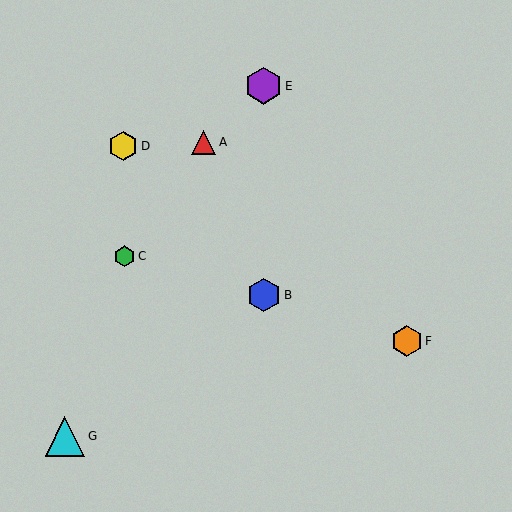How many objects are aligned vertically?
2 objects (B, E) are aligned vertically.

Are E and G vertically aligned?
No, E is at x≈264 and G is at x≈65.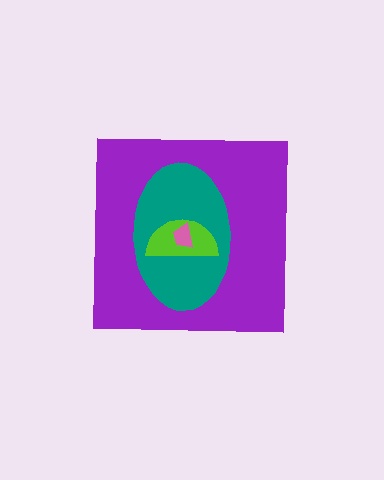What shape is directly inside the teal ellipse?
The lime semicircle.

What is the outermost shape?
The purple square.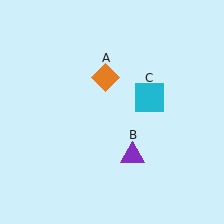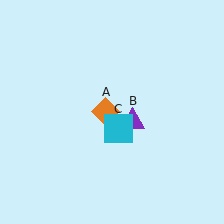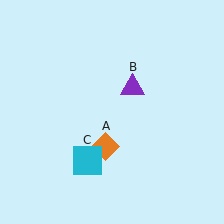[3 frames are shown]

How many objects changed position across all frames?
3 objects changed position: orange diamond (object A), purple triangle (object B), cyan square (object C).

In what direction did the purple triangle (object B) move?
The purple triangle (object B) moved up.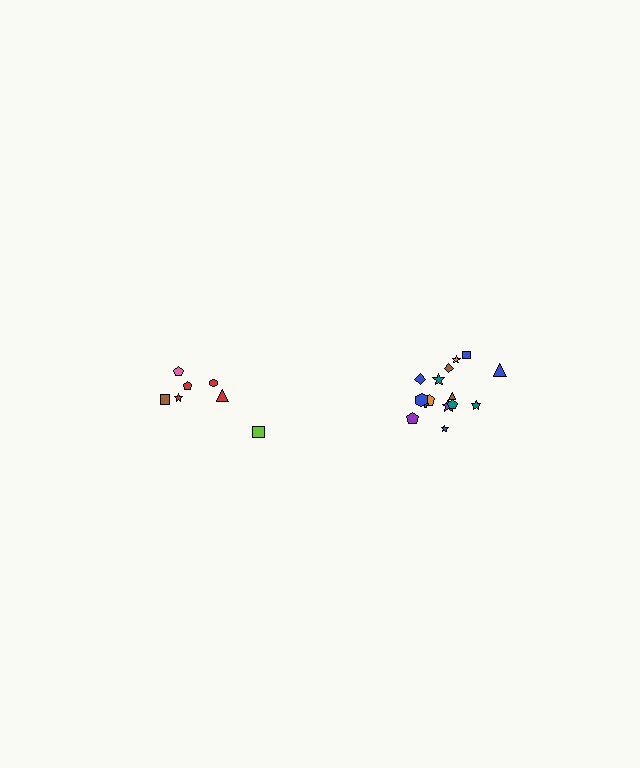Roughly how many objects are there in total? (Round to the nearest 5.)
Roughly 20 objects in total.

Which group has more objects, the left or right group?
The right group.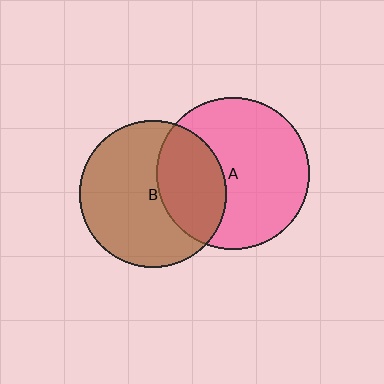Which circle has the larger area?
Circle A (pink).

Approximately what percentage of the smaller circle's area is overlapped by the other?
Approximately 35%.